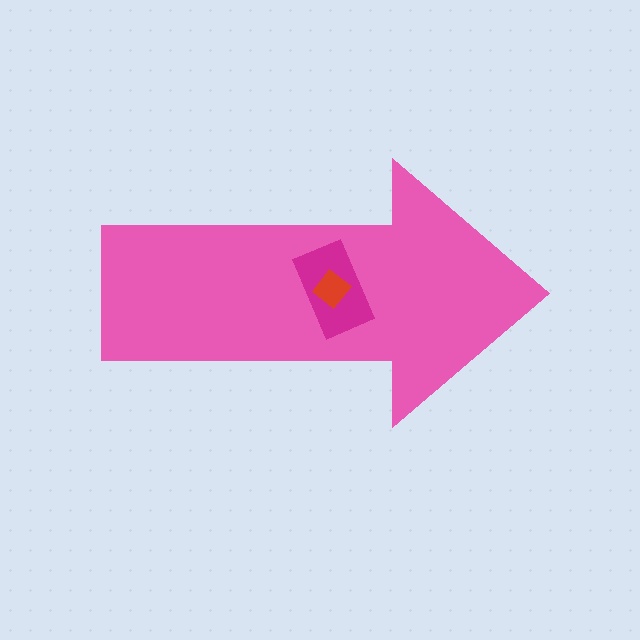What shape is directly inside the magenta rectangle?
The red diamond.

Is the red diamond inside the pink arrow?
Yes.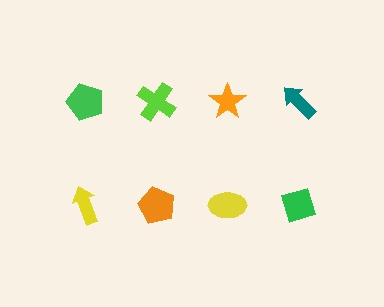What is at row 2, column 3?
A yellow ellipse.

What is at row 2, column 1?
A yellow arrow.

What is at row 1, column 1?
A green pentagon.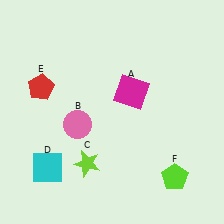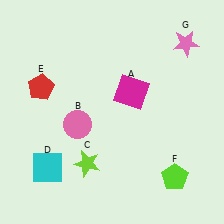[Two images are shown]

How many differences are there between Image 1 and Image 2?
There is 1 difference between the two images.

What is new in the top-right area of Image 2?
A pink star (G) was added in the top-right area of Image 2.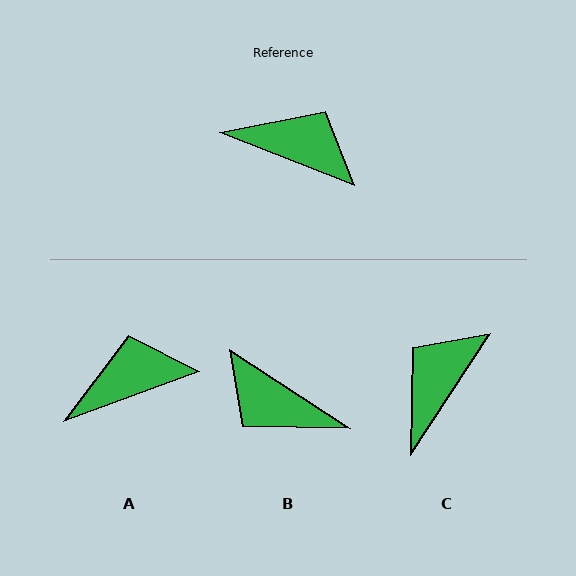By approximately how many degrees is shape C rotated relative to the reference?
Approximately 78 degrees counter-clockwise.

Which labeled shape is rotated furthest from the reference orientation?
B, about 168 degrees away.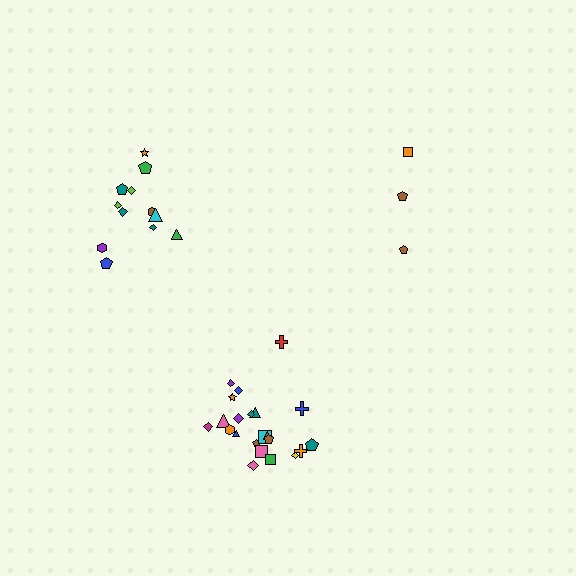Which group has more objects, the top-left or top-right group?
The top-left group.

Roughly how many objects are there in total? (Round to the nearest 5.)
Roughly 35 objects in total.